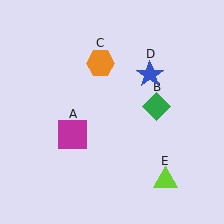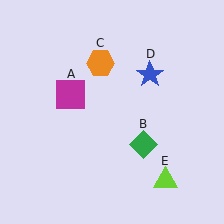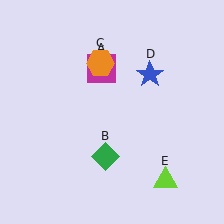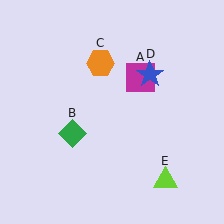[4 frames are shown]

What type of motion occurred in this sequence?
The magenta square (object A), green diamond (object B) rotated clockwise around the center of the scene.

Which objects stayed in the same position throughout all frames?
Orange hexagon (object C) and blue star (object D) and lime triangle (object E) remained stationary.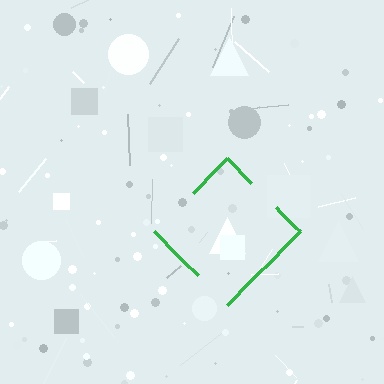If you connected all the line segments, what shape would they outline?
They would outline a diamond.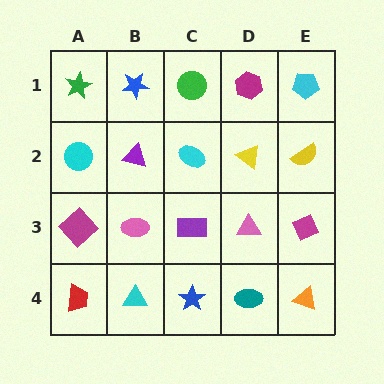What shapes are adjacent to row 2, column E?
A cyan pentagon (row 1, column E), a magenta diamond (row 3, column E), a yellow triangle (row 2, column D).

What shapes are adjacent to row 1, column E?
A yellow semicircle (row 2, column E), a magenta hexagon (row 1, column D).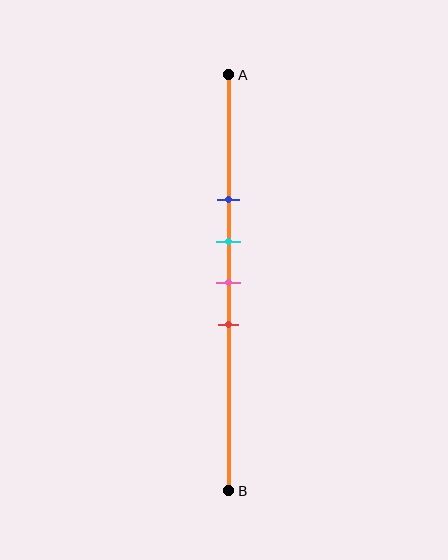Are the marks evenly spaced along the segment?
Yes, the marks are approximately evenly spaced.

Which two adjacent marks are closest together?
The cyan and pink marks are the closest adjacent pair.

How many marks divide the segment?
There are 4 marks dividing the segment.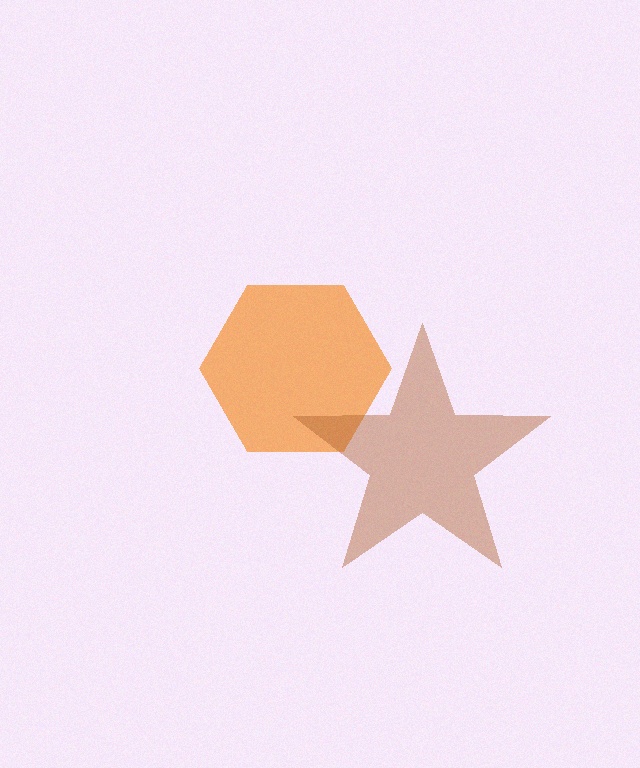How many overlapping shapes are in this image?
There are 2 overlapping shapes in the image.